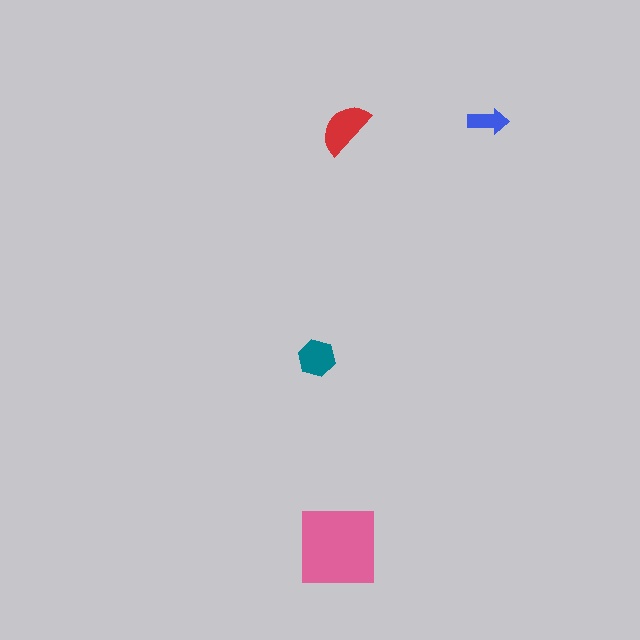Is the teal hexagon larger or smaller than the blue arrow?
Larger.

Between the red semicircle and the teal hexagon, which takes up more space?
The red semicircle.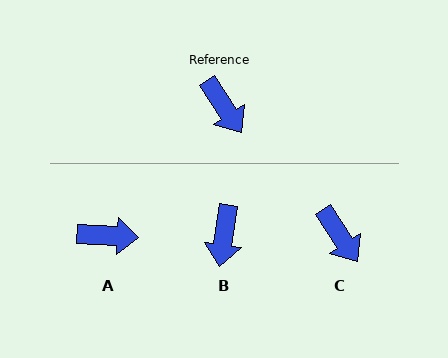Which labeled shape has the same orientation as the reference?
C.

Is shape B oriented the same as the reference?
No, it is off by about 42 degrees.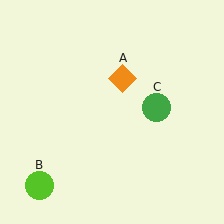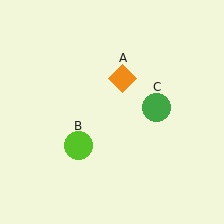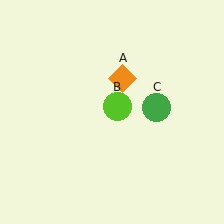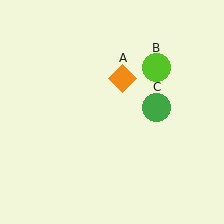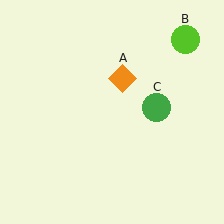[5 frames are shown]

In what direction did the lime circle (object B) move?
The lime circle (object B) moved up and to the right.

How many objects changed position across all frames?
1 object changed position: lime circle (object B).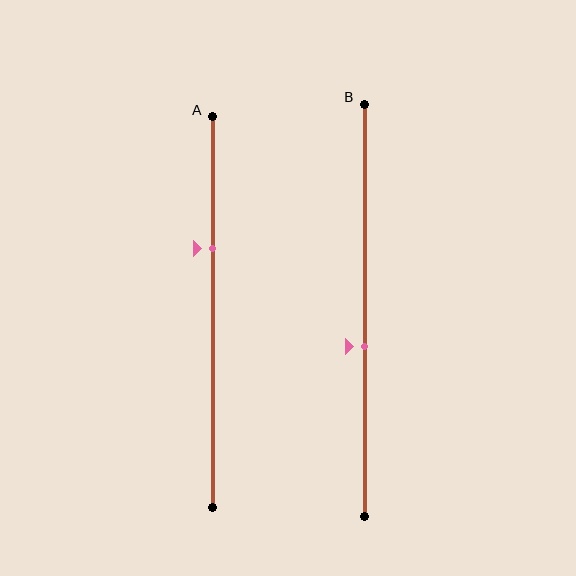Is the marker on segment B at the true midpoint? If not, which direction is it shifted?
No, the marker on segment B is shifted downward by about 9% of the segment length.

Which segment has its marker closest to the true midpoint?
Segment B has its marker closest to the true midpoint.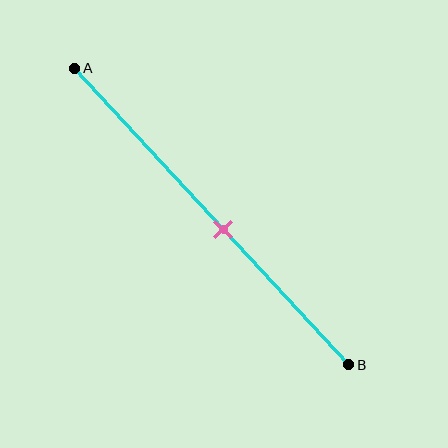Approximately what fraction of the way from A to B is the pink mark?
The pink mark is approximately 55% of the way from A to B.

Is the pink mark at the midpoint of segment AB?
No, the mark is at about 55% from A, not at the 50% midpoint.